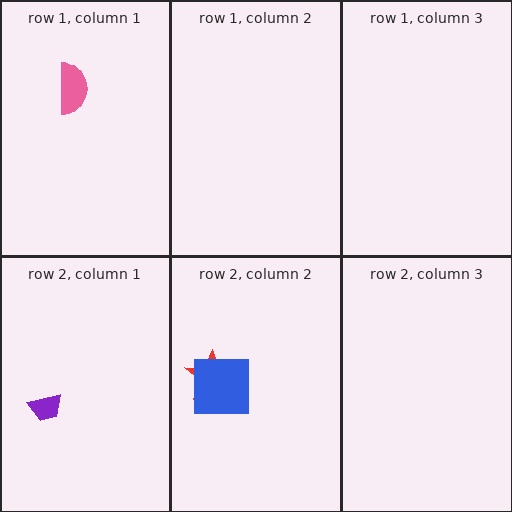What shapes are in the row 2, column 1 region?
The purple trapezoid.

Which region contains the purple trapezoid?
The row 2, column 1 region.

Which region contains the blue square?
The row 2, column 2 region.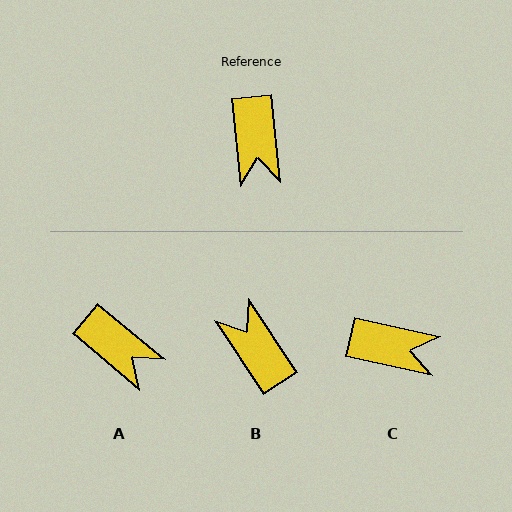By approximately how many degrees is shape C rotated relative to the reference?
Approximately 72 degrees counter-clockwise.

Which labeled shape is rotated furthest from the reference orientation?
B, about 152 degrees away.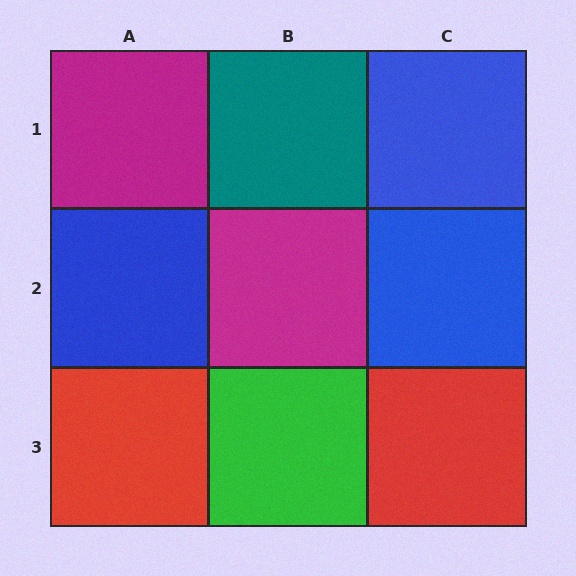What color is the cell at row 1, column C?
Blue.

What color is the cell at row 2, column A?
Blue.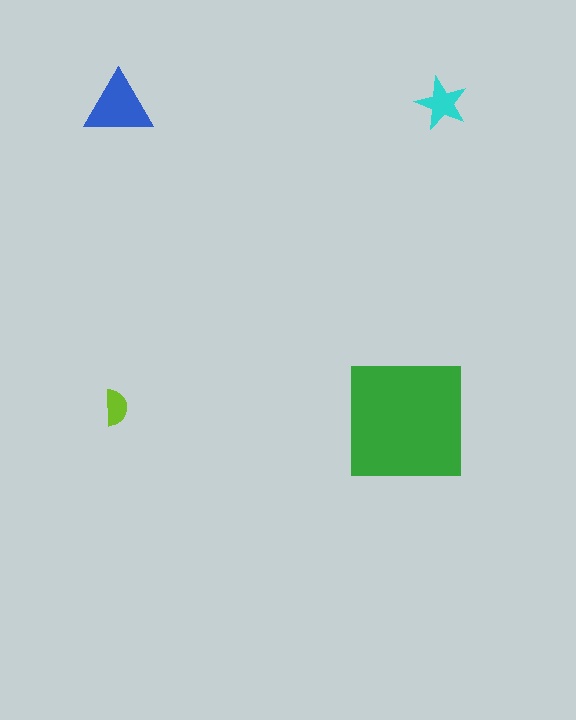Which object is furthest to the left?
The lime semicircle is leftmost.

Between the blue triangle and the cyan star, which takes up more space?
The blue triangle.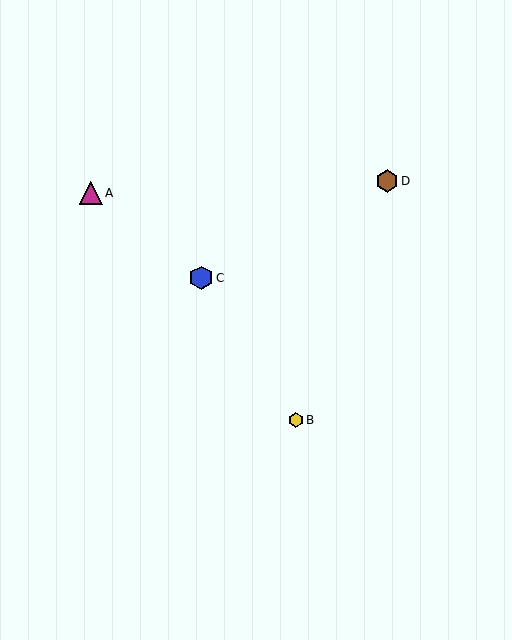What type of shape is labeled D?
Shape D is a brown hexagon.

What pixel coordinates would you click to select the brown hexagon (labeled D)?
Click at (387, 181) to select the brown hexagon D.